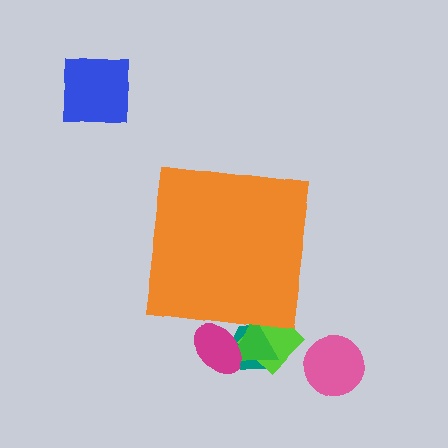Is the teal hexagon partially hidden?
Yes, the teal hexagon is partially hidden behind the orange square.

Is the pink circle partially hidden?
No, the pink circle is fully visible.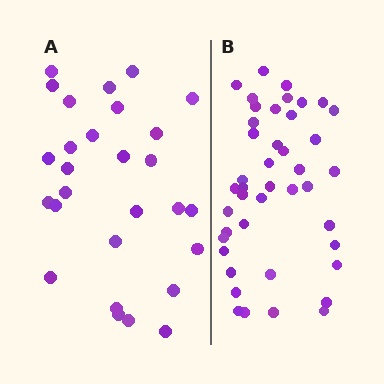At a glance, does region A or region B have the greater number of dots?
Region B (the right region) has more dots.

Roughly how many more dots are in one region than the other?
Region B has approximately 15 more dots than region A.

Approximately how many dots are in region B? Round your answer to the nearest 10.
About 40 dots. (The exact count is 43, which rounds to 40.)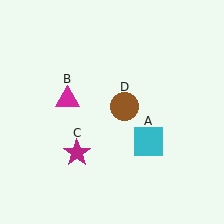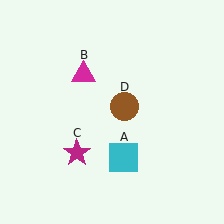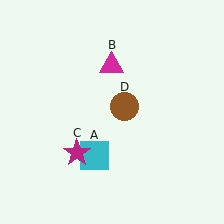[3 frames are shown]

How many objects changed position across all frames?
2 objects changed position: cyan square (object A), magenta triangle (object B).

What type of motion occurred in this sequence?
The cyan square (object A), magenta triangle (object B) rotated clockwise around the center of the scene.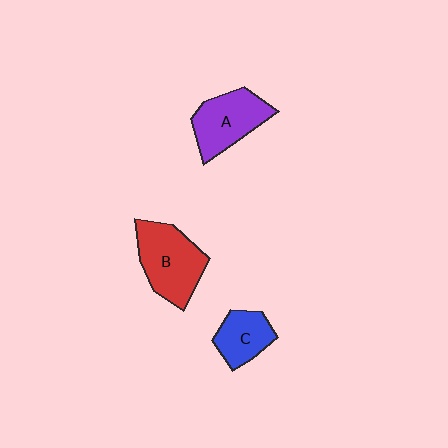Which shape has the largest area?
Shape B (red).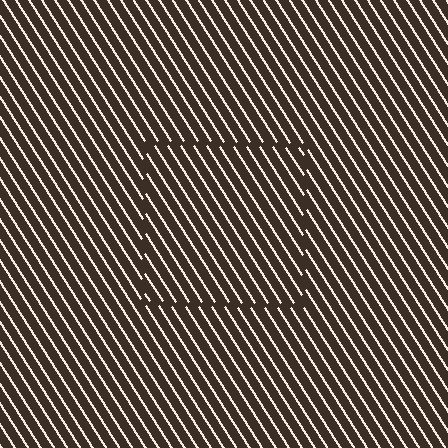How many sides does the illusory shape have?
4 sides — the line-ends trace a square.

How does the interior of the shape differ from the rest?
The interior of the shape contains the same grating, shifted by half a period — the contour is defined by the phase discontinuity where line-ends from the inner and outer gratings abut.